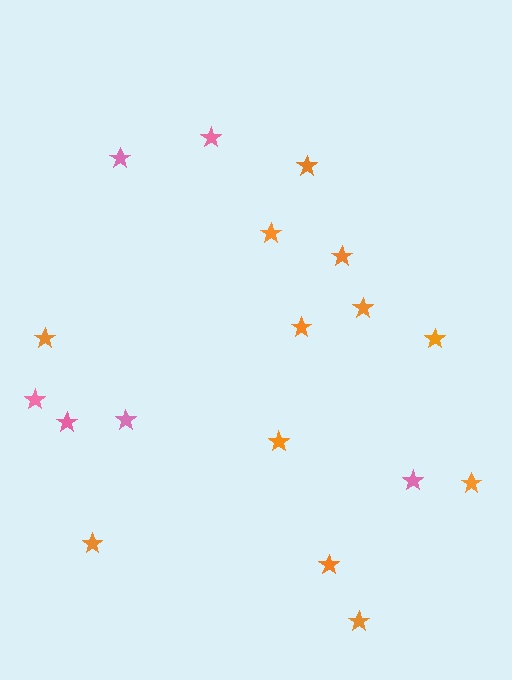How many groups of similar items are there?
There are 2 groups: one group of pink stars (6) and one group of orange stars (12).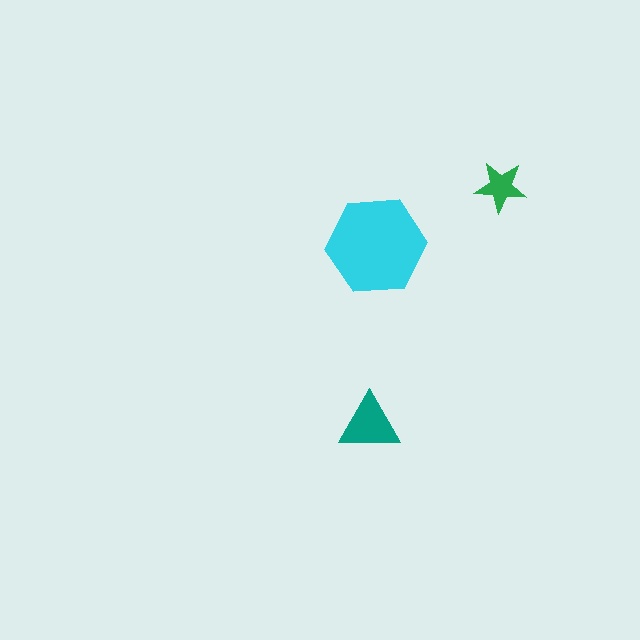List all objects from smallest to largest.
The green star, the teal triangle, the cyan hexagon.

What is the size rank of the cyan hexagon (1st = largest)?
1st.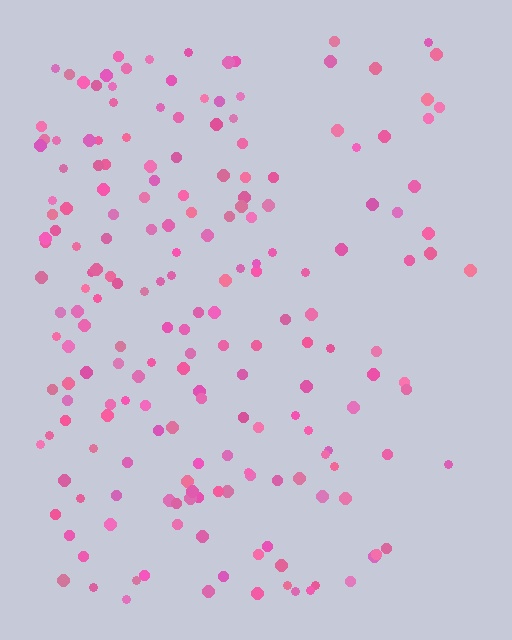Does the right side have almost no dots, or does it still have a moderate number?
Still a moderate number, just noticeably fewer than the left.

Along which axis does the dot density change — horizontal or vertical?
Horizontal.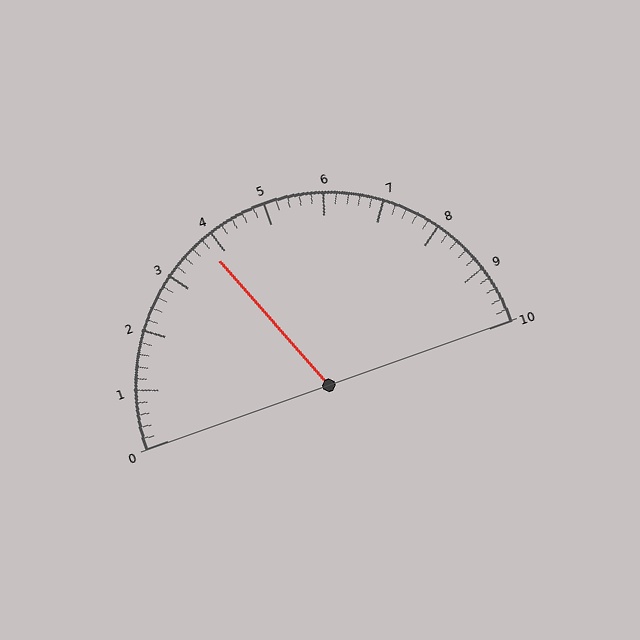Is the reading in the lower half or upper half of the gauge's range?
The reading is in the lower half of the range (0 to 10).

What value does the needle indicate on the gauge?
The needle indicates approximately 3.8.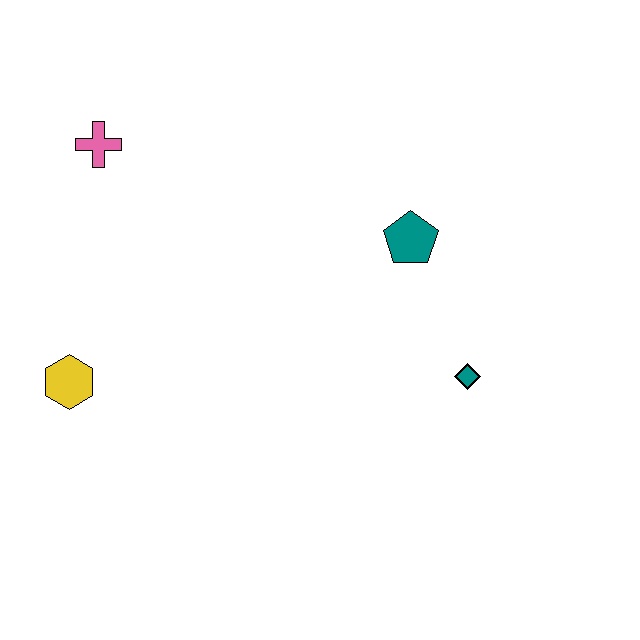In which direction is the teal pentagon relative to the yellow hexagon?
The teal pentagon is to the right of the yellow hexagon.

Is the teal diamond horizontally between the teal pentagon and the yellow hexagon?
No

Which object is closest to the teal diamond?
The teal pentagon is closest to the teal diamond.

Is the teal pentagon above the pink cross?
No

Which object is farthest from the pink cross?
The teal diamond is farthest from the pink cross.